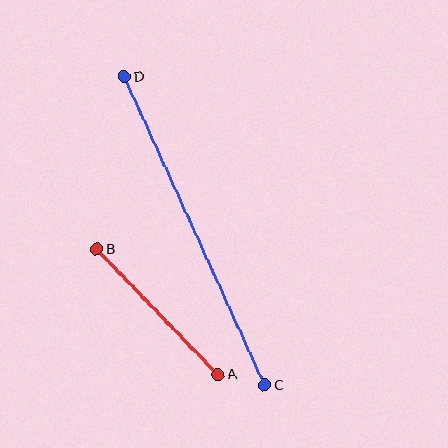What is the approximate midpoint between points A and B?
The midpoint is at approximately (158, 312) pixels.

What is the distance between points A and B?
The distance is approximately 175 pixels.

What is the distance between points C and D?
The distance is approximately 339 pixels.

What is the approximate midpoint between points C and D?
The midpoint is at approximately (195, 231) pixels.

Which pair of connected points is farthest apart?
Points C and D are farthest apart.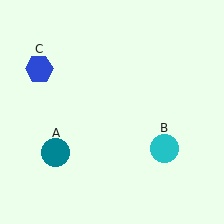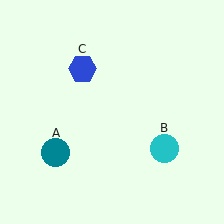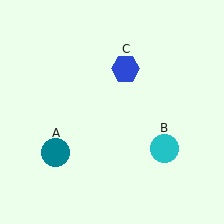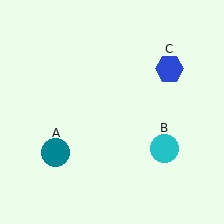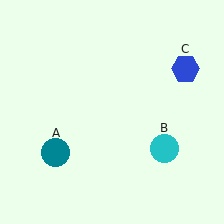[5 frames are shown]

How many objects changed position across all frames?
1 object changed position: blue hexagon (object C).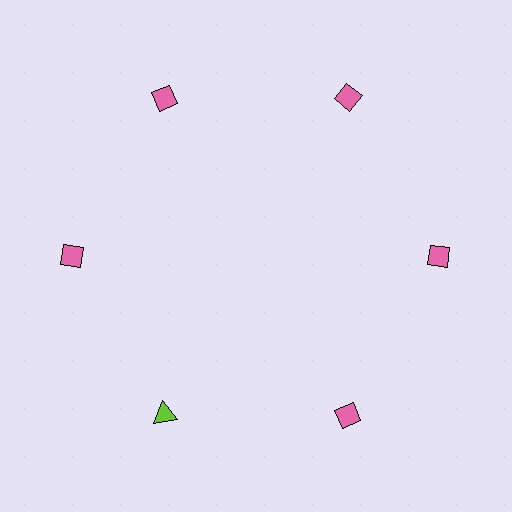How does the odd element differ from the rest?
It differs in both color (lime instead of pink) and shape (triangle instead of diamond).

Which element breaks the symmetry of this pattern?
The lime triangle at roughly the 7 o'clock position breaks the symmetry. All other shapes are pink diamonds.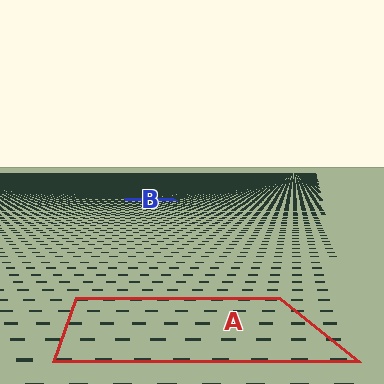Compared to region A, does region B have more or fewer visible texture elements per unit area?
Region B has more texture elements per unit area — they are packed more densely because it is farther away.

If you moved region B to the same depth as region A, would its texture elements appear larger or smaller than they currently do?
They would appear larger. At a closer depth, the same texture elements are projected at a bigger on-screen size.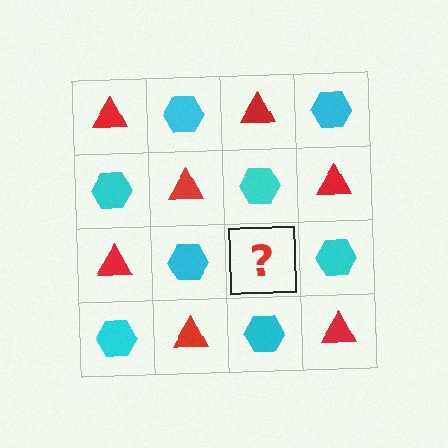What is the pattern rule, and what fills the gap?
The rule is that it alternates red triangle and cyan hexagon in a checkerboard pattern. The gap should be filled with a red triangle.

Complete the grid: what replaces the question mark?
The question mark should be replaced with a red triangle.